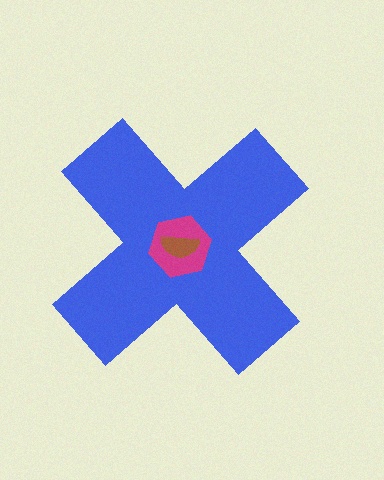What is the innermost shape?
The brown semicircle.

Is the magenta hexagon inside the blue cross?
Yes.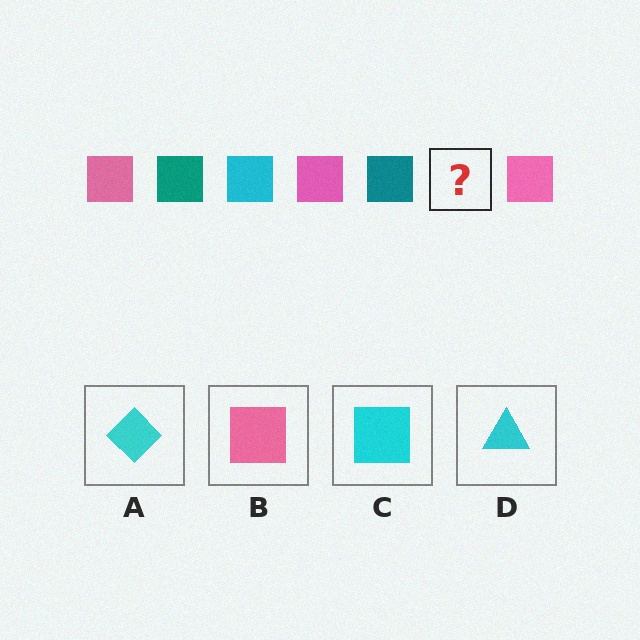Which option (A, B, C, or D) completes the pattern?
C.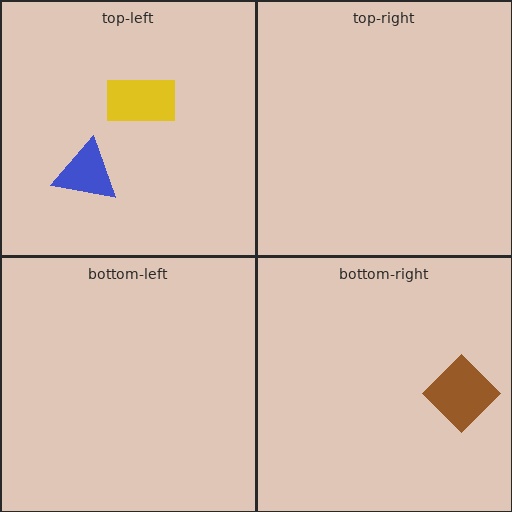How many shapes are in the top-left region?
2.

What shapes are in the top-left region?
The blue triangle, the yellow rectangle.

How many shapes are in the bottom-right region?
1.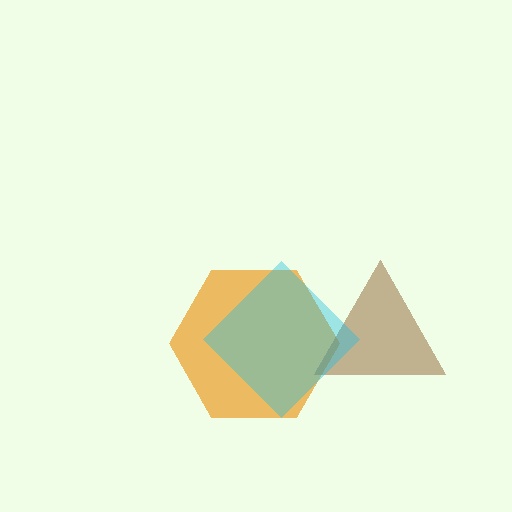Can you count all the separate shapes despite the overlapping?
Yes, there are 3 separate shapes.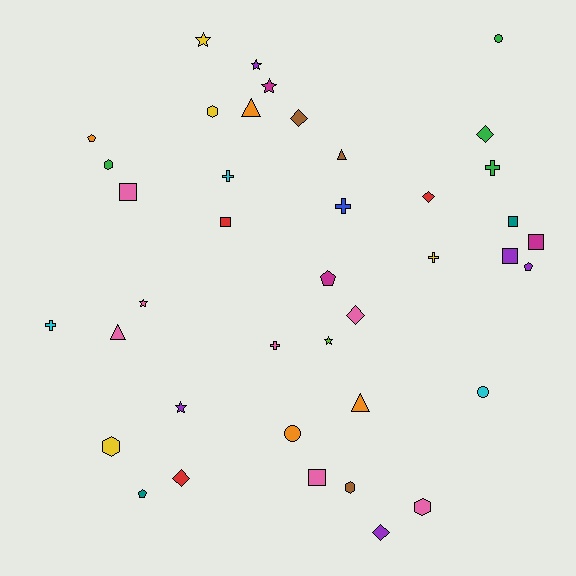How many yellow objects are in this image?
There are 4 yellow objects.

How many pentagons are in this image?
There are 4 pentagons.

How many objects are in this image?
There are 40 objects.